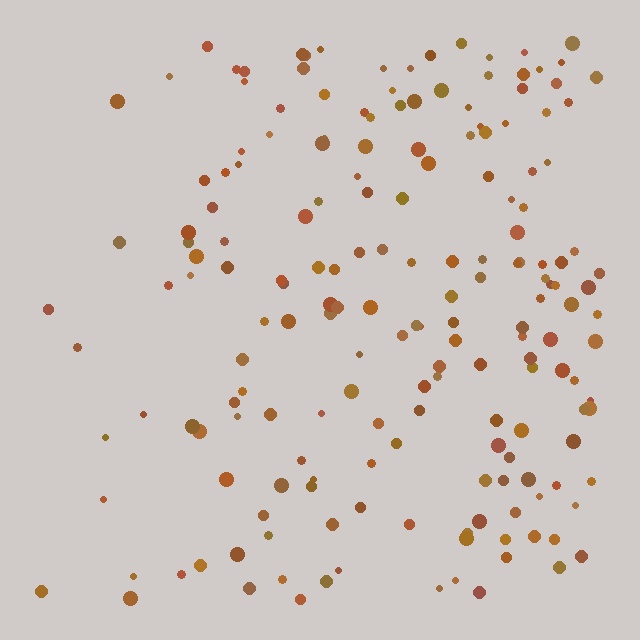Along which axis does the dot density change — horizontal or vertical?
Horizontal.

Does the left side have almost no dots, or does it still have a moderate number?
Still a moderate number, just noticeably fewer than the right.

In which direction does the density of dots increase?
From left to right, with the right side densest.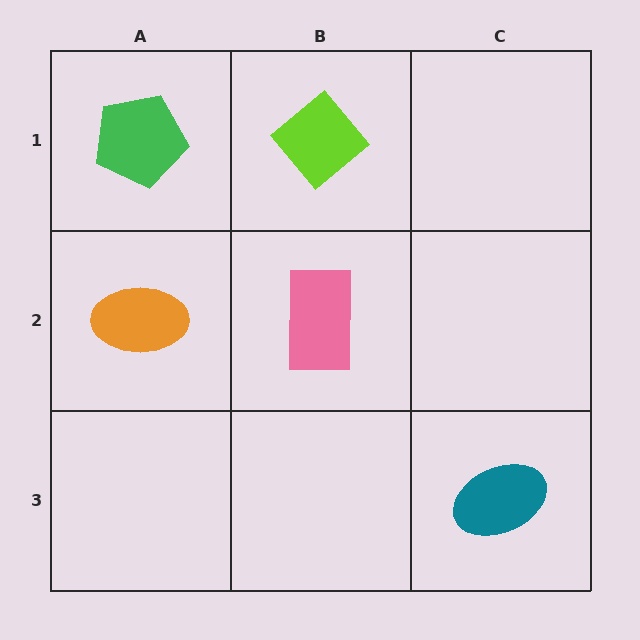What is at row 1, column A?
A green pentagon.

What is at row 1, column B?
A lime diamond.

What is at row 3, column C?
A teal ellipse.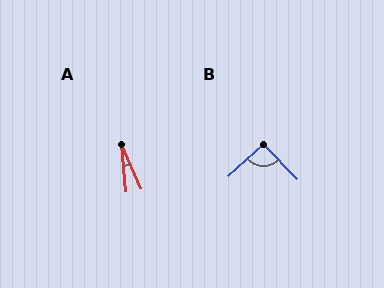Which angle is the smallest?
A, at approximately 18 degrees.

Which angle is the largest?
B, at approximately 92 degrees.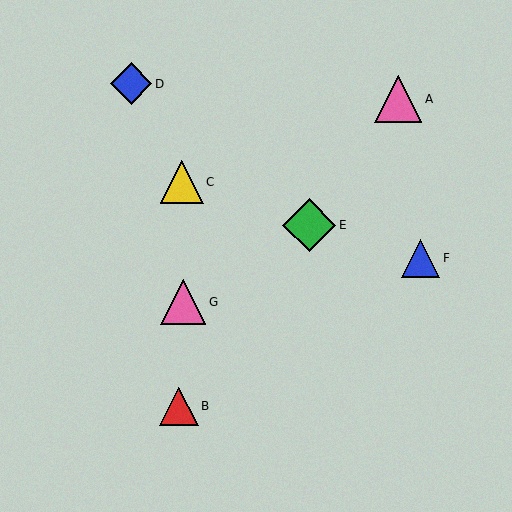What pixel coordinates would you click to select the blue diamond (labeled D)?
Click at (131, 84) to select the blue diamond D.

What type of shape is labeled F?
Shape F is a blue triangle.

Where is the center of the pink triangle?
The center of the pink triangle is at (183, 302).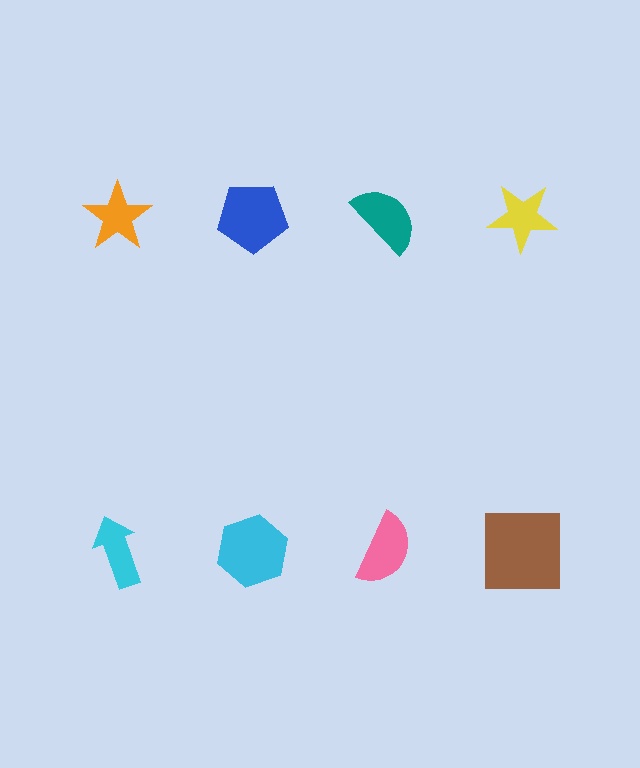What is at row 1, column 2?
A blue pentagon.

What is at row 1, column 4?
A yellow star.